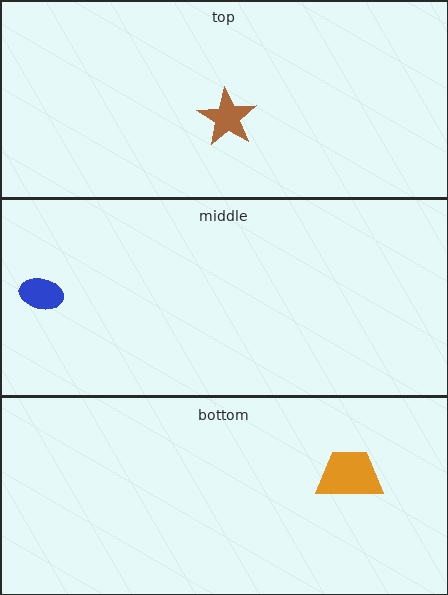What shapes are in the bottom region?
The orange trapezoid.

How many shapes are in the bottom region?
1.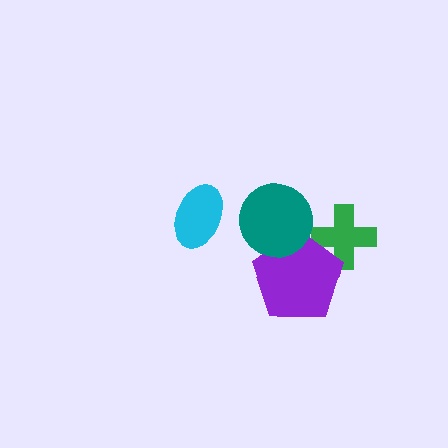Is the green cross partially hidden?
Yes, it is partially covered by another shape.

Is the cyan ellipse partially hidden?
No, no other shape covers it.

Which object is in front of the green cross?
The purple pentagon is in front of the green cross.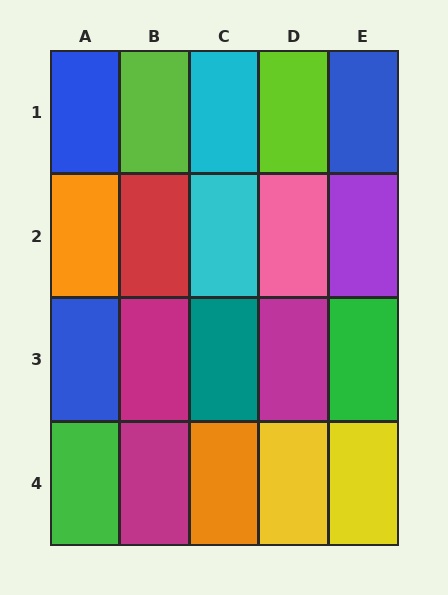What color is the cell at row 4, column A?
Green.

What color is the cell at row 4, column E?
Yellow.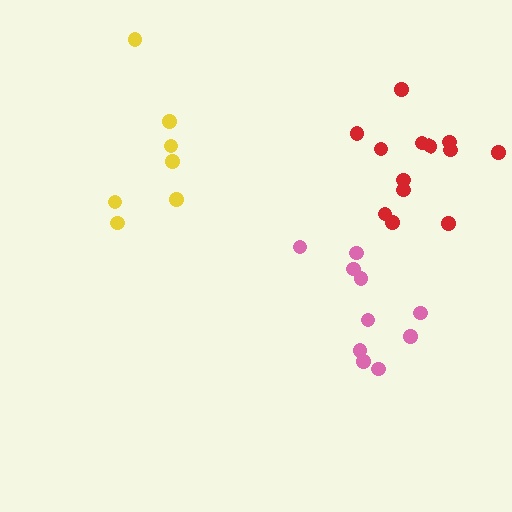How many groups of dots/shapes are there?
There are 3 groups.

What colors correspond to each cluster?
The clusters are colored: pink, yellow, red.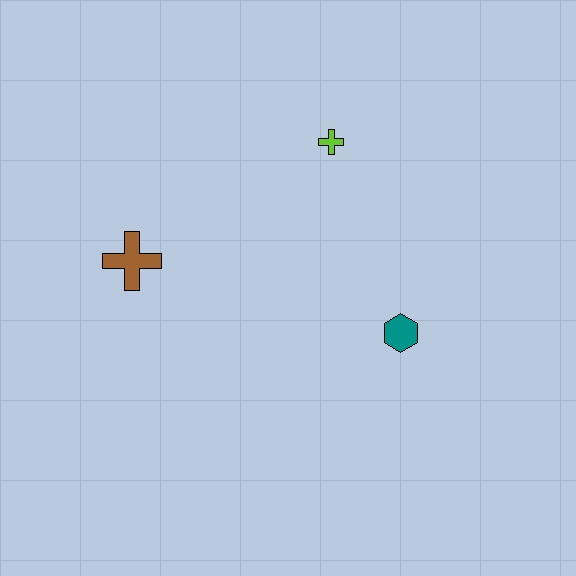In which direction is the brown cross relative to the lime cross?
The brown cross is to the left of the lime cross.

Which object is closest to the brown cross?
The lime cross is closest to the brown cross.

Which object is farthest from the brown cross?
The teal hexagon is farthest from the brown cross.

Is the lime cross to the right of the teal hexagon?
No